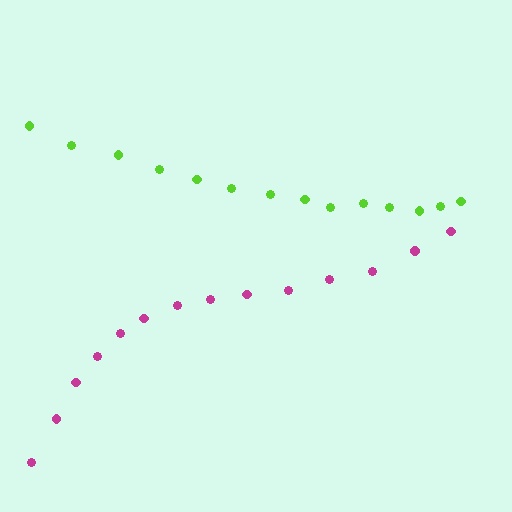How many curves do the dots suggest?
There are 2 distinct paths.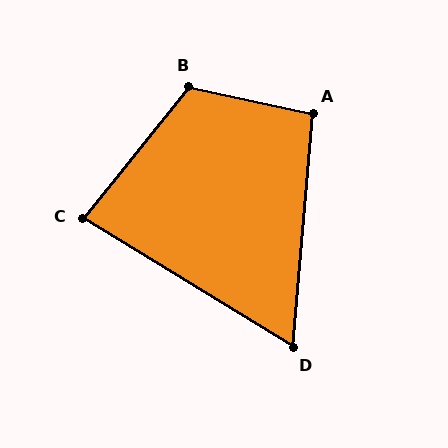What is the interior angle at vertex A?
Approximately 97 degrees (obtuse).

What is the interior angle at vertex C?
Approximately 83 degrees (acute).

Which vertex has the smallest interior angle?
D, at approximately 63 degrees.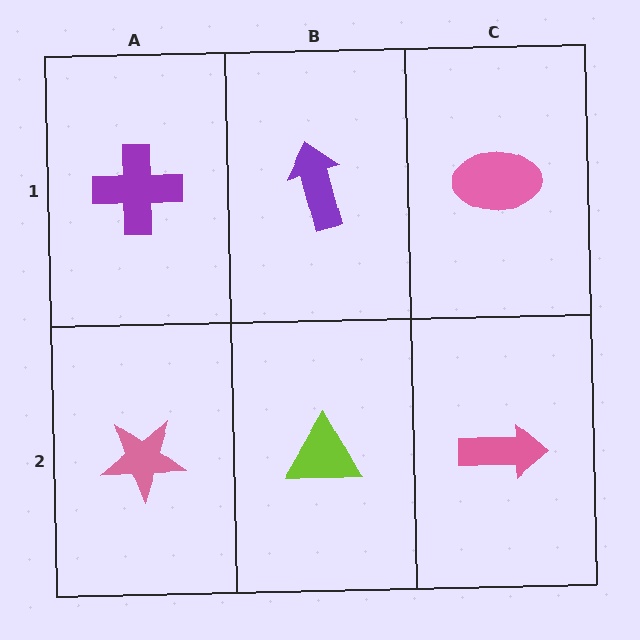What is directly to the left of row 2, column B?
A pink star.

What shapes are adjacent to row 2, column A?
A purple cross (row 1, column A), a lime triangle (row 2, column B).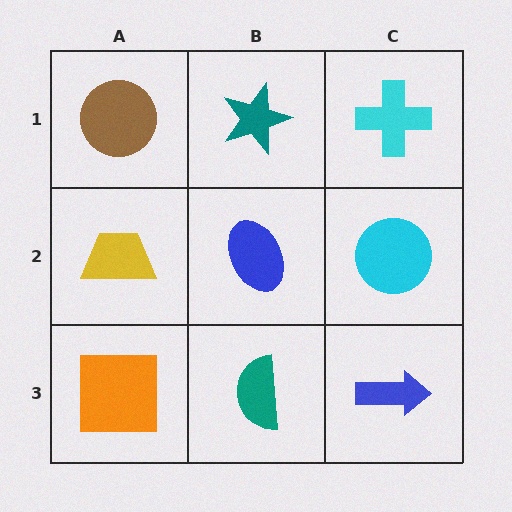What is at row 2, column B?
A blue ellipse.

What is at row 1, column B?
A teal star.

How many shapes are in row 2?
3 shapes.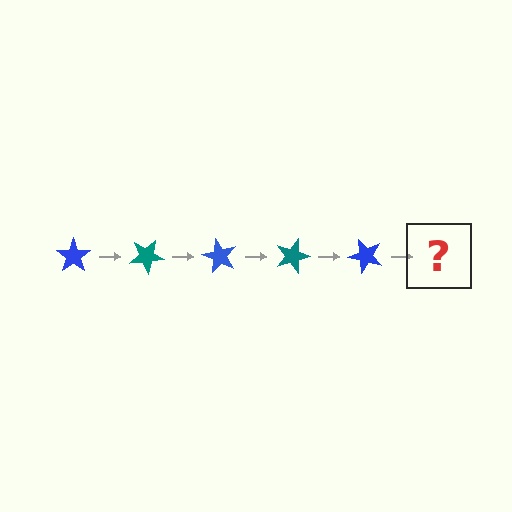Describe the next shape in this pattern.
It should be a teal star, rotated 150 degrees from the start.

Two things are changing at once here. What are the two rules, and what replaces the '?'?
The two rules are that it rotates 30 degrees each step and the color cycles through blue and teal. The '?' should be a teal star, rotated 150 degrees from the start.